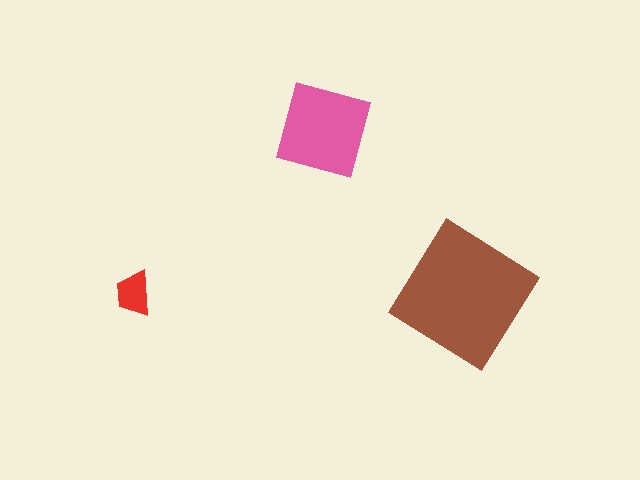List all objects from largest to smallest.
The brown diamond, the pink square, the red trapezoid.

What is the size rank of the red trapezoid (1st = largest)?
3rd.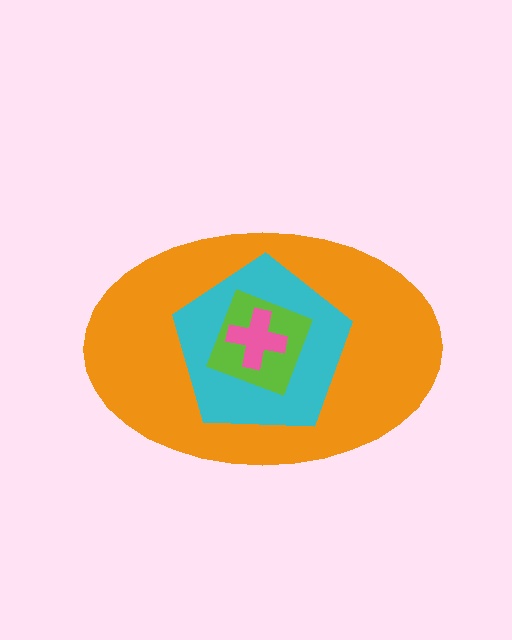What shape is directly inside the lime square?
The pink cross.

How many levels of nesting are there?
4.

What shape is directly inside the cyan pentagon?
The lime square.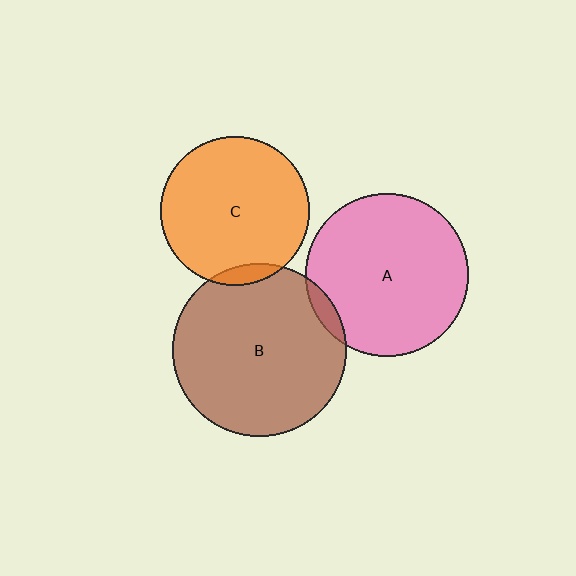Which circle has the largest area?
Circle B (brown).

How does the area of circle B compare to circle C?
Approximately 1.4 times.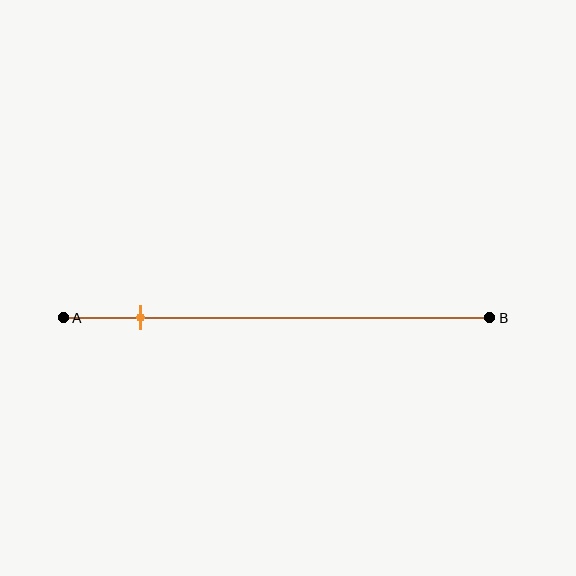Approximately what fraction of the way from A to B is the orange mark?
The orange mark is approximately 20% of the way from A to B.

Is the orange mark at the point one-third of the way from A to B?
No, the mark is at about 20% from A, not at the 33% one-third point.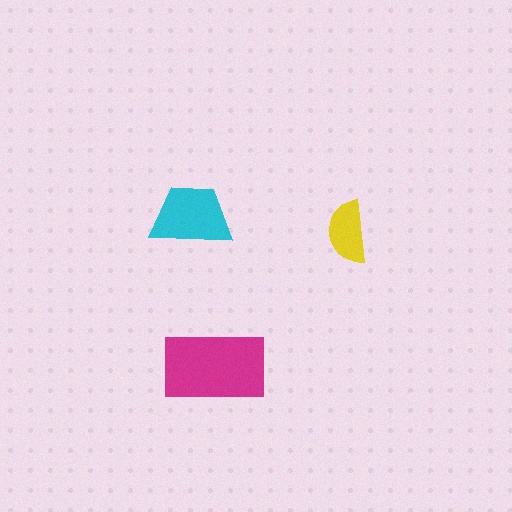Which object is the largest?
The magenta rectangle.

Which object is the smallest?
The yellow semicircle.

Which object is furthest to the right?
The yellow semicircle is rightmost.